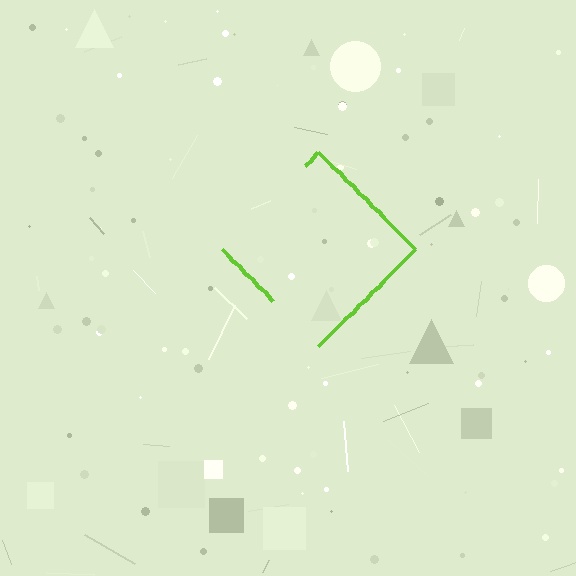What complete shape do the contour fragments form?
The contour fragments form a diamond.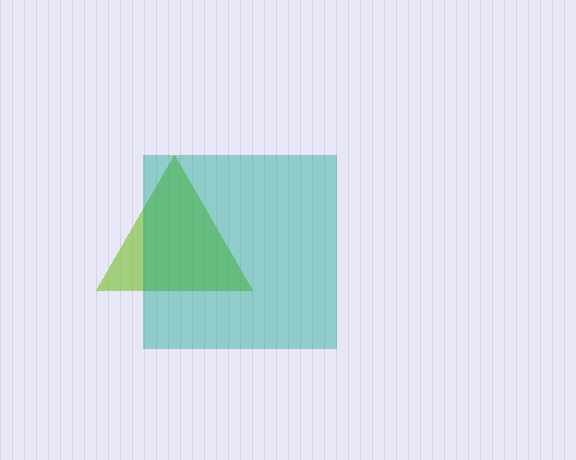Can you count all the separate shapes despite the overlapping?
Yes, there are 2 separate shapes.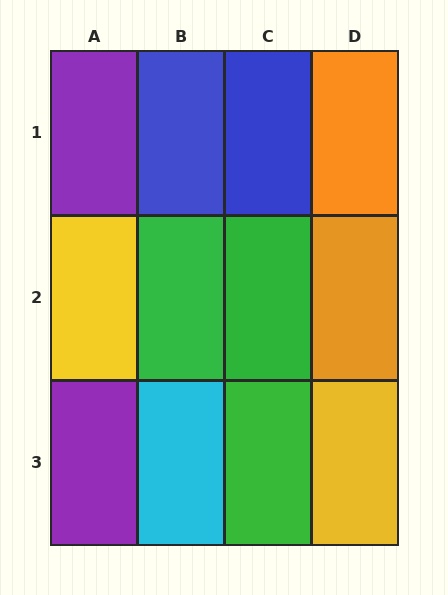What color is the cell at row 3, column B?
Cyan.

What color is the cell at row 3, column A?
Purple.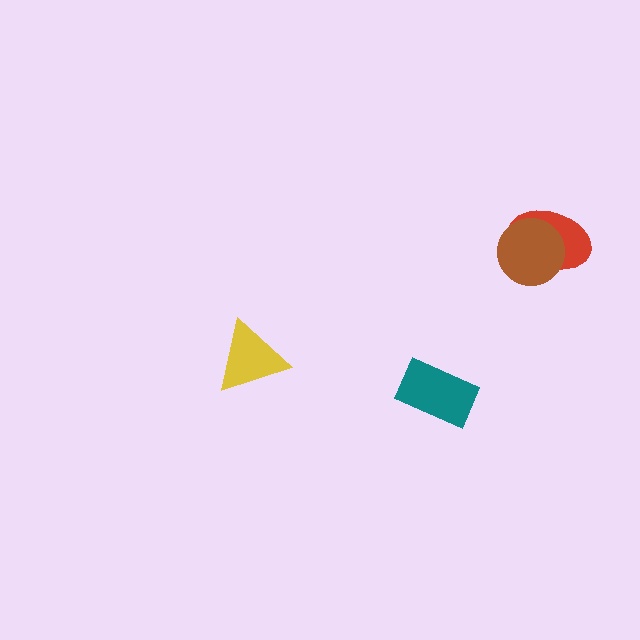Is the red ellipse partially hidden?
Yes, it is partially covered by another shape.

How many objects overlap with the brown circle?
1 object overlaps with the brown circle.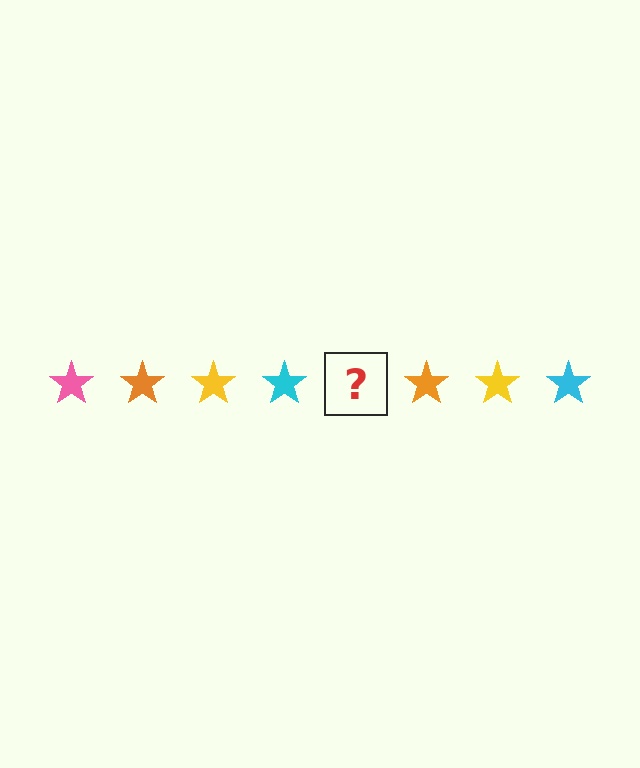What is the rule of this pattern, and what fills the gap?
The rule is that the pattern cycles through pink, orange, yellow, cyan stars. The gap should be filled with a pink star.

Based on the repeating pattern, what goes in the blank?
The blank should be a pink star.